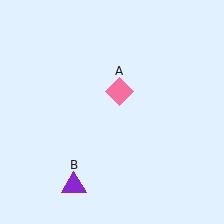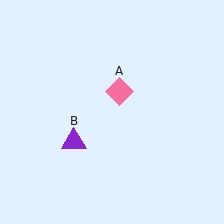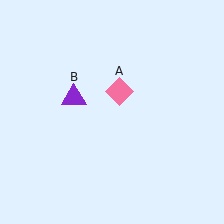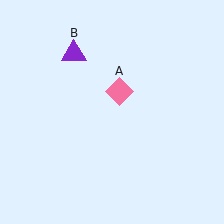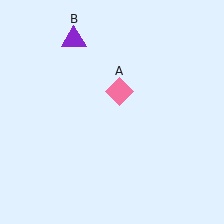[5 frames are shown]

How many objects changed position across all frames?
1 object changed position: purple triangle (object B).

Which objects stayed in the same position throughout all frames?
Pink diamond (object A) remained stationary.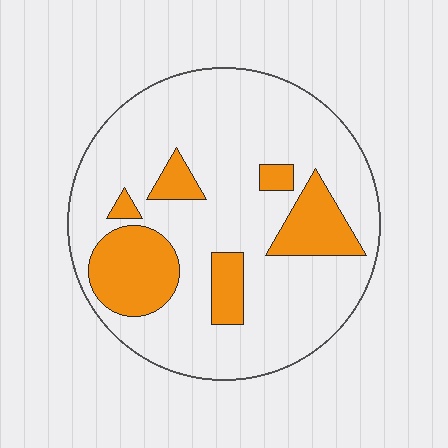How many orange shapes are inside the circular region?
6.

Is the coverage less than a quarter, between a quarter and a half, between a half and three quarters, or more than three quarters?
Less than a quarter.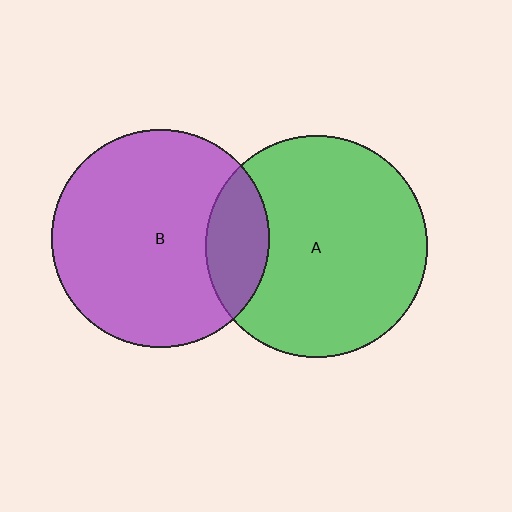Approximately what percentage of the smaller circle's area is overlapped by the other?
Approximately 20%.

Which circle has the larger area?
Circle A (green).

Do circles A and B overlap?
Yes.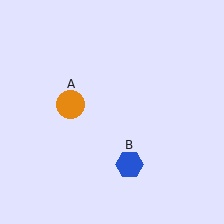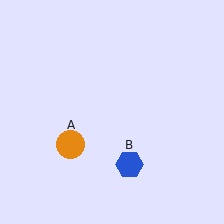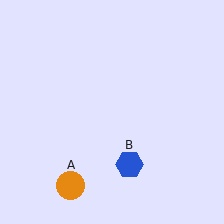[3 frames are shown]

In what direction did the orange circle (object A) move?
The orange circle (object A) moved down.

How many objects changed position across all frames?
1 object changed position: orange circle (object A).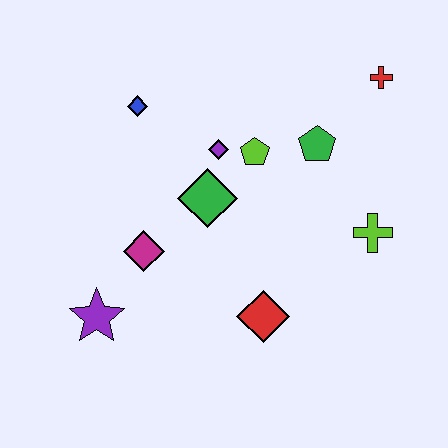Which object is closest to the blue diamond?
The purple diamond is closest to the blue diamond.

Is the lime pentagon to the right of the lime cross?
No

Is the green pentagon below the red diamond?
No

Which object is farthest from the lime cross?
The purple star is farthest from the lime cross.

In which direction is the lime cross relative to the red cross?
The lime cross is below the red cross.